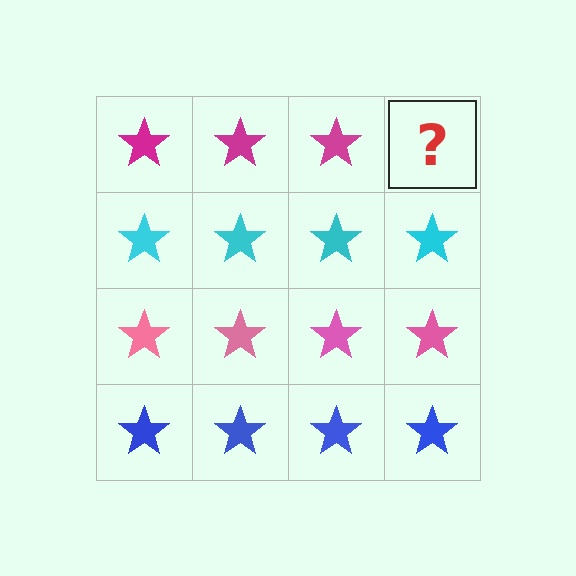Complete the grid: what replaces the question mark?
The question mark should be replaced with a magenta star.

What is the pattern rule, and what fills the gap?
The rule is that each row has a consistent color. The gap should be filled with a magenta star.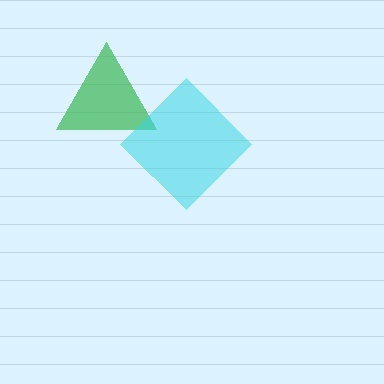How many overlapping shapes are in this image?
There are 2 overlapping shapes in the image.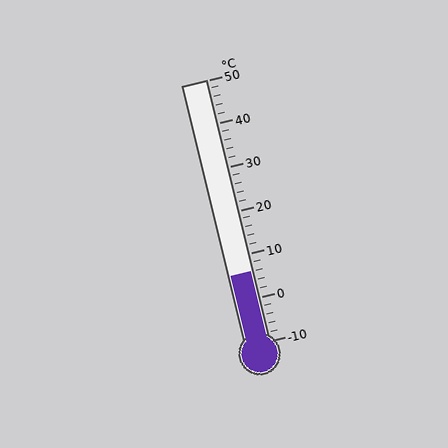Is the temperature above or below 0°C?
The temperature is above 0°C.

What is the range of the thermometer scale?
The thermometer scale ranges from -10°C to 50°C.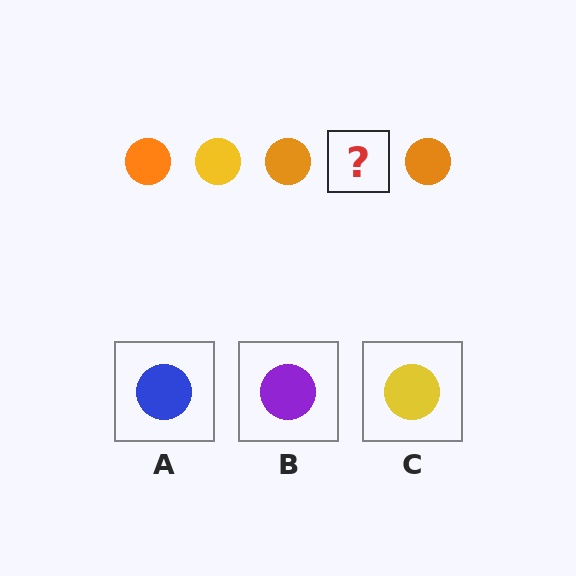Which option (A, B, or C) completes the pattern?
C.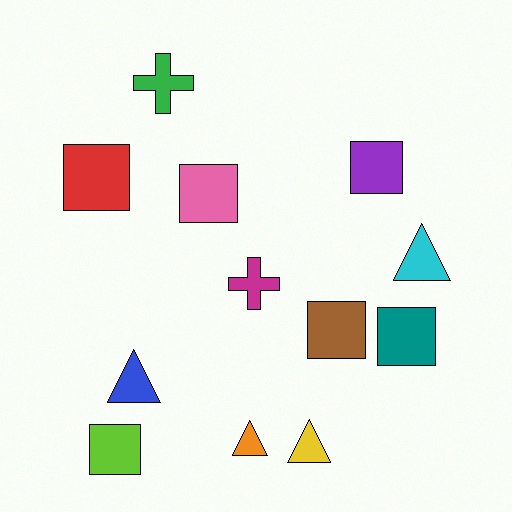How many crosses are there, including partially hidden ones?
There are 2 crosses.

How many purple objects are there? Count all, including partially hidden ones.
There is 1 purple object.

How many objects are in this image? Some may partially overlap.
There are 12 objects.